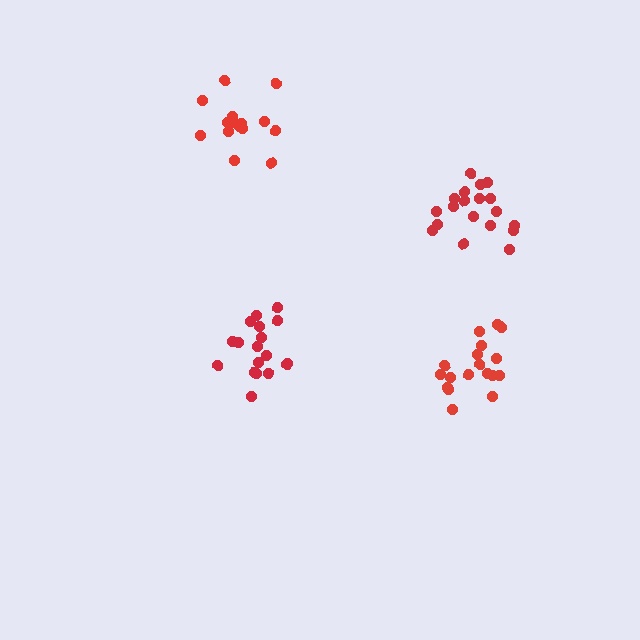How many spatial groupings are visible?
There are 4 spatial groupings.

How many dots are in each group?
Group 1: 19 dots, Group 2: 19 dots, Group 3: 18 dots, Group 4: 16 dots (72 total).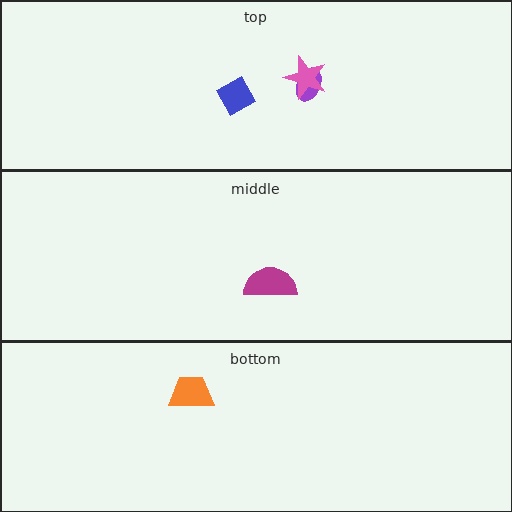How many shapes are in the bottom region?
1.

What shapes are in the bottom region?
The orange trapezoid.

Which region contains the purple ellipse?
The top region.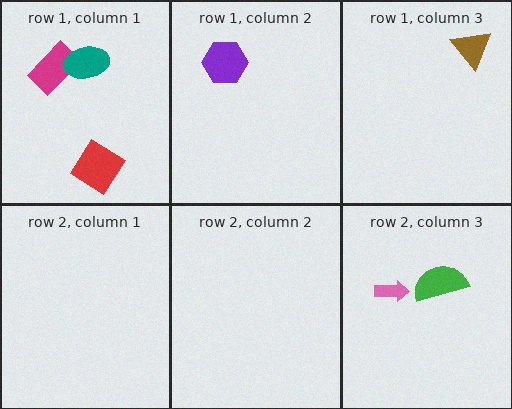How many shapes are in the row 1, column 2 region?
1.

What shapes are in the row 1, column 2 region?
The purple hexagon.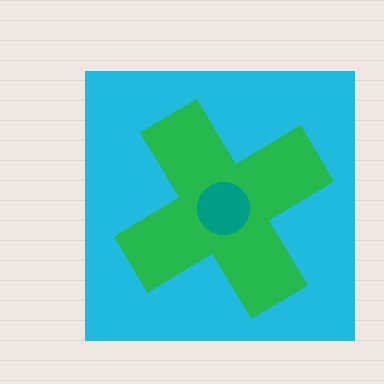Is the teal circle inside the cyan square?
Yes.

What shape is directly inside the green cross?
The teal circle.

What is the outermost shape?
The cyan square.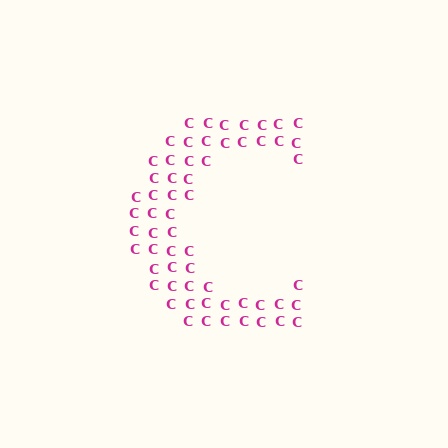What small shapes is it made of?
It is made of small letter C's.